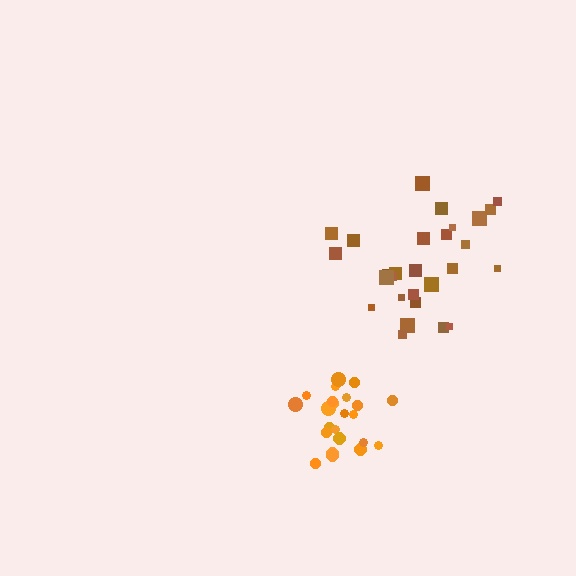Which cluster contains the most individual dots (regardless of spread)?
Brown (28).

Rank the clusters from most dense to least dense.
orange, brown.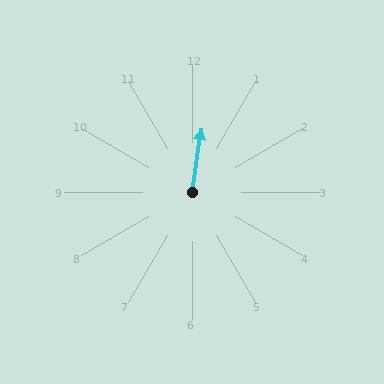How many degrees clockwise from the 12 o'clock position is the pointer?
Approximately 8 degrees.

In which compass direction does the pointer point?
North.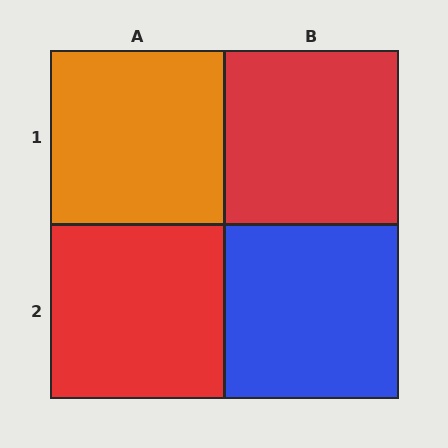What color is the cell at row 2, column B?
Blue.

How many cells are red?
2 cells are red.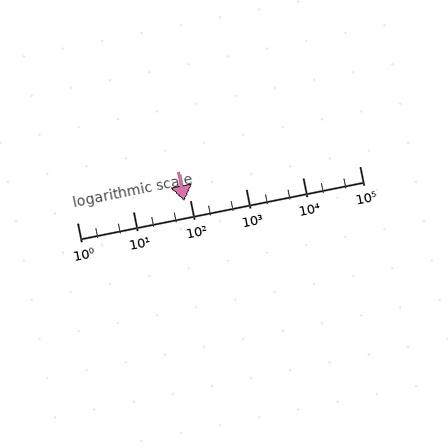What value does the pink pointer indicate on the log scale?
The pointer indicates approximately 81.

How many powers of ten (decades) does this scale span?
The scale spans 5 decades, from 1 to 100000.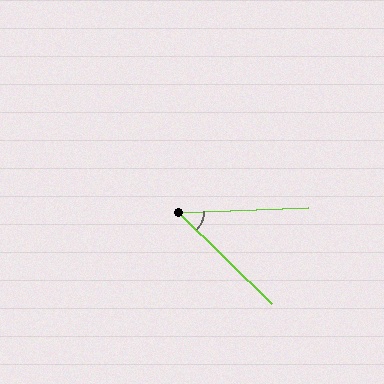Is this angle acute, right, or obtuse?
It is acute.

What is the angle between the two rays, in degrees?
Approximately 47 degrees.